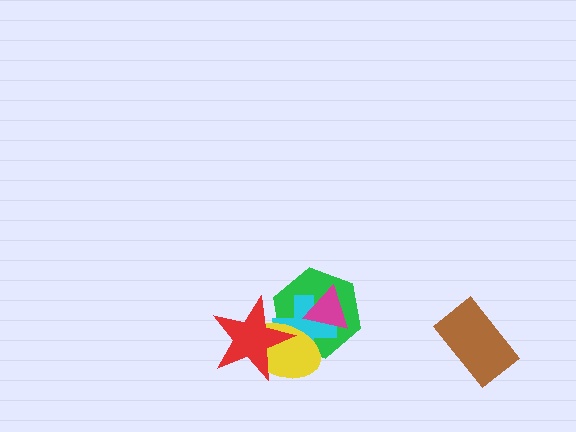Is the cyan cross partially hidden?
Yes, it is partially covered by another shape.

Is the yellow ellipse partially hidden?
Yes, it is partially covered by another shape.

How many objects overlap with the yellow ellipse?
3 objects overlap with the yellow ellipse.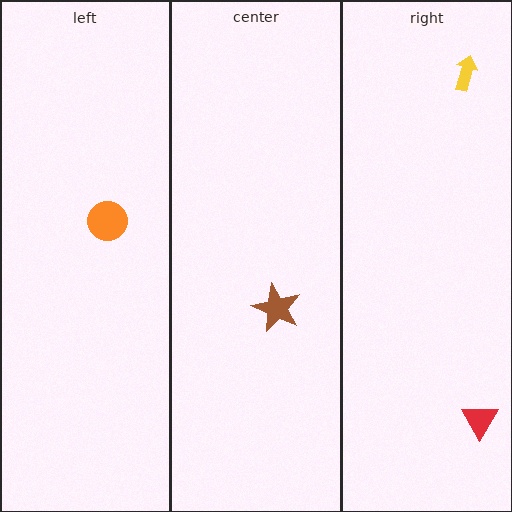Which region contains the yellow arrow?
The right region.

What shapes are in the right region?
The yellow arrow, the red triangle.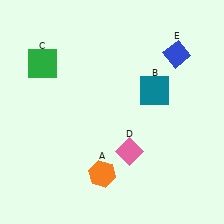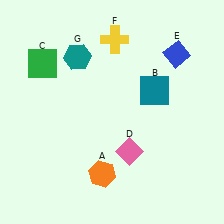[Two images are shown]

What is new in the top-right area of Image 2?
A yellow cross (F) was added in the top-right area of Image 2.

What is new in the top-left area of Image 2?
A teal hexagon (G) was added in the top-left area of Image 2.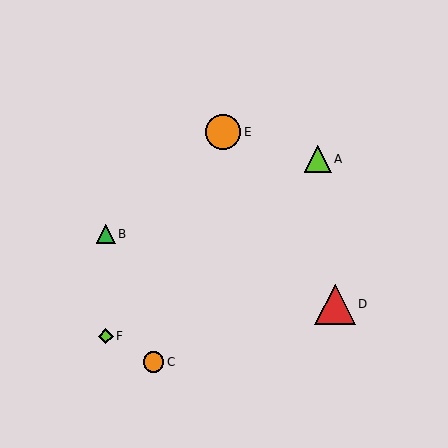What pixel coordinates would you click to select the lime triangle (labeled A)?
Click at (318, 159) to select the lime triangle A.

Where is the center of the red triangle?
The center of the red triangle is at (335, 304).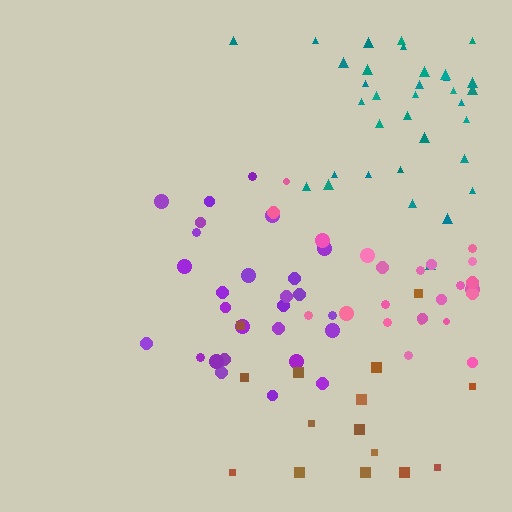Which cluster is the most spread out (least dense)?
Brown.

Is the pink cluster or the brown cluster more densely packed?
Pink.